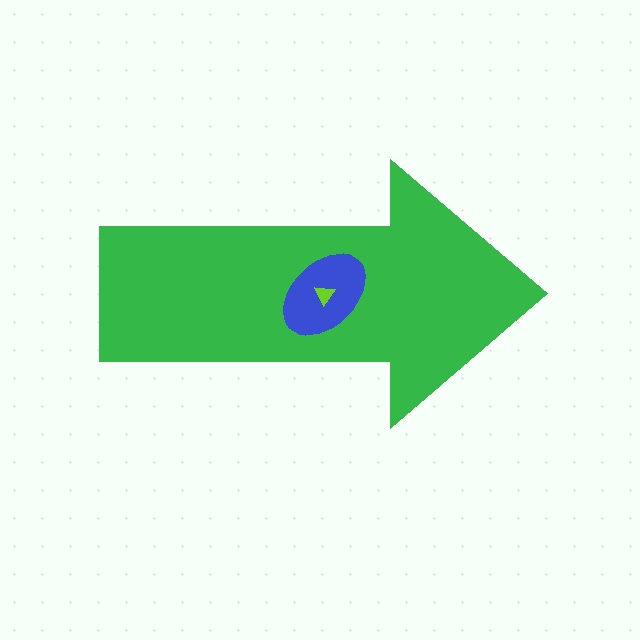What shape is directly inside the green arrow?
The blue ellipse.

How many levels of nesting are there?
3.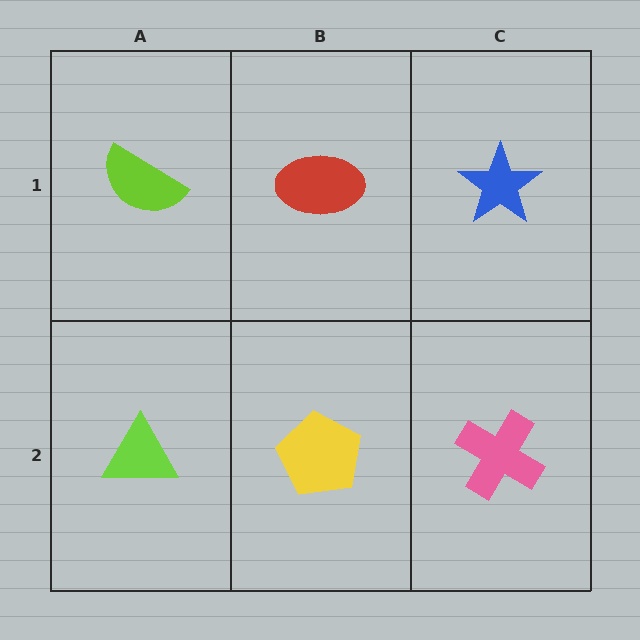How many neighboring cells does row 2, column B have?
3.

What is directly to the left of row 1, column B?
A lime semicircle.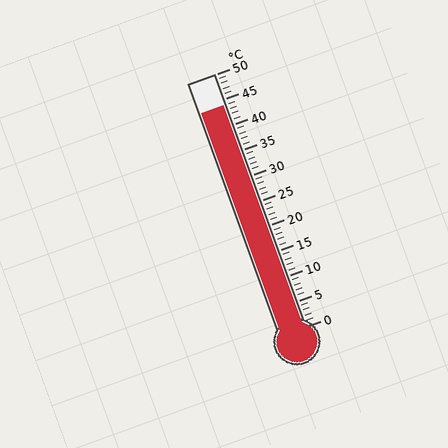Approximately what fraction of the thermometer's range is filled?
The thermometer is filled to approximately 90% of its range.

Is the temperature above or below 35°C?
The temperature is above 35°C.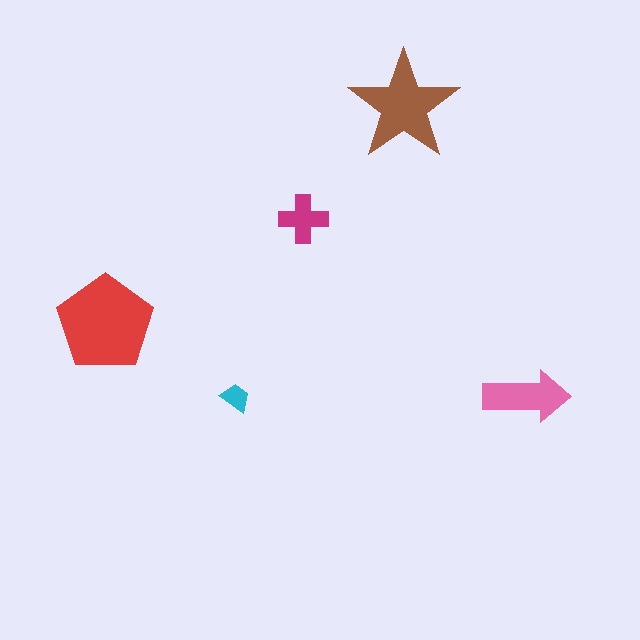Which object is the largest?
The red pentagon.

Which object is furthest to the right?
The pink arrow is rightmost.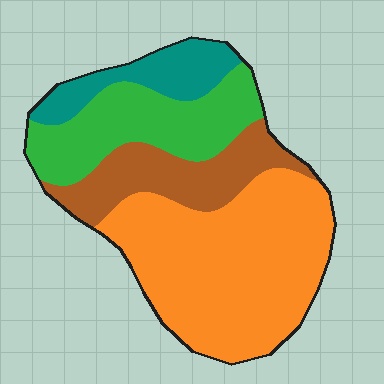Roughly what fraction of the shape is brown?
Brown takes up about one fifth (1/5) of the shape.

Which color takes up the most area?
Orange, at roughly 45%.